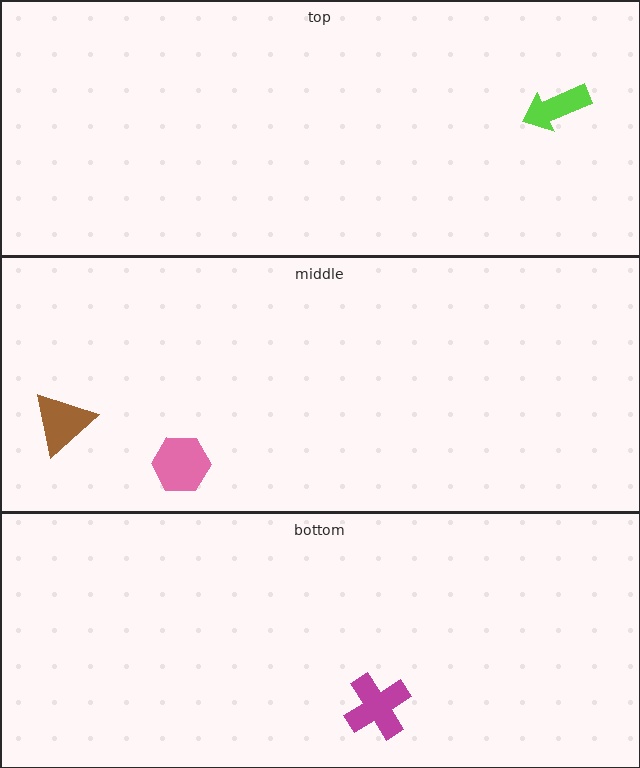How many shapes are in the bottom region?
1.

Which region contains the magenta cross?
The bottom region.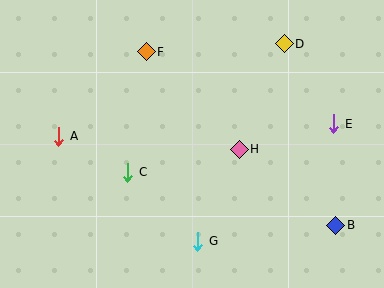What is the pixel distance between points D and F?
The distance between D and F is 138 pixels.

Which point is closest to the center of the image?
Point H at (239, 149) is closest to the center.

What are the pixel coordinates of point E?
Point E is at (334, 124).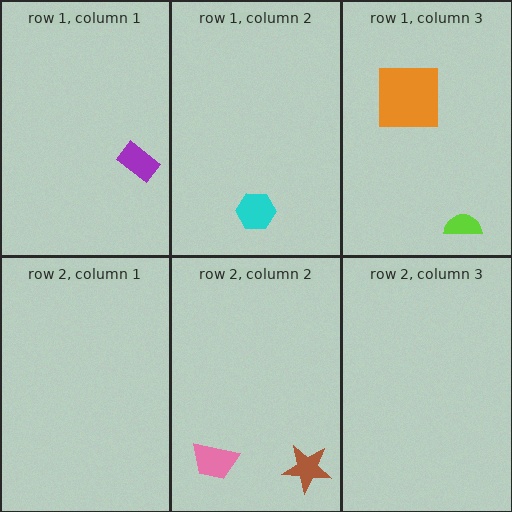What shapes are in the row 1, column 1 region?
The purple rectangle.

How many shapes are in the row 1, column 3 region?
2.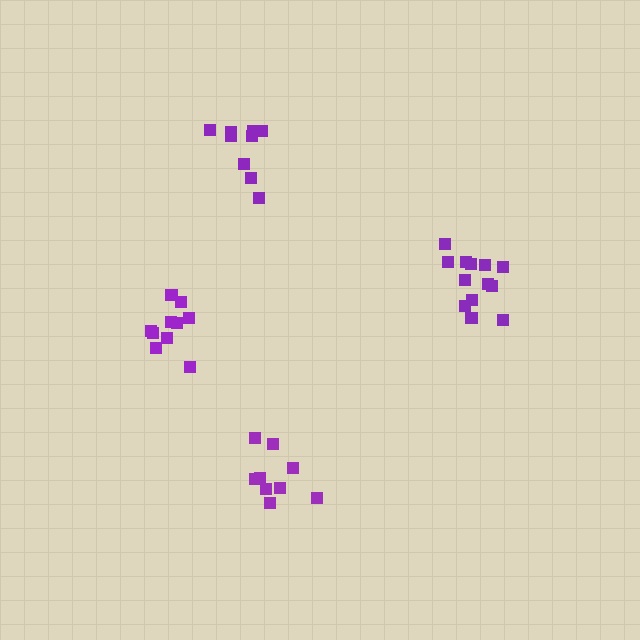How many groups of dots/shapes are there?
There are 4 groups.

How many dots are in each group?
Group 1: 9 dots, Group 2: 13 dots, Group 3: 10 dots, Group 4: 9 dots (41 total).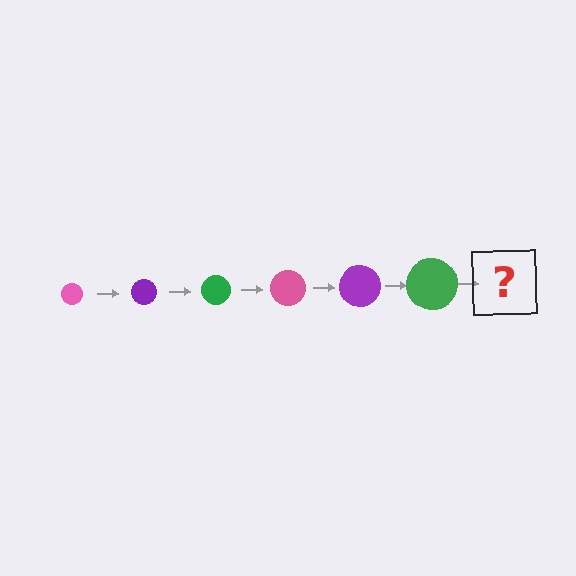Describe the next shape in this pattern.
It should be a pink circle, larger than the previous one.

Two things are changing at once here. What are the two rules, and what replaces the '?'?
The two rules are that the circle grows larger each step and the color cycles through pink, purple, and green. The '?' should be a pink circle, larger than the previous one.